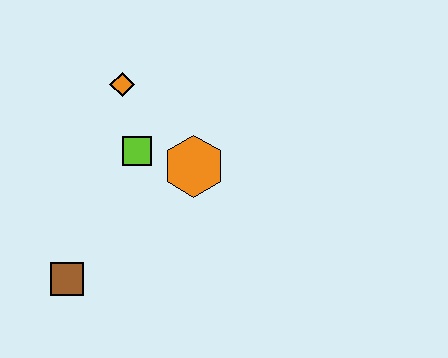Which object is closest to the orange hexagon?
The lime square is closest to the orange hexagon.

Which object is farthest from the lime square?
The brown square is farthest from the lime square.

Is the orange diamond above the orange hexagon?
Yes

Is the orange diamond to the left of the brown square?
No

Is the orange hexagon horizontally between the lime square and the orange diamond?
No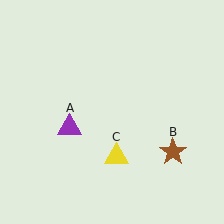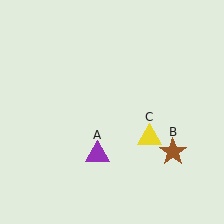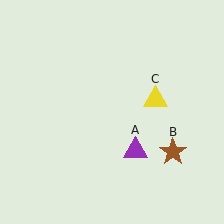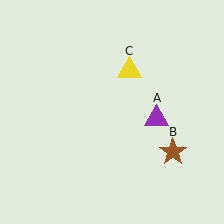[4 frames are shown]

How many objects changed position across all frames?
2 objects changed position: purple triangle (object A), yellow triangle (object C).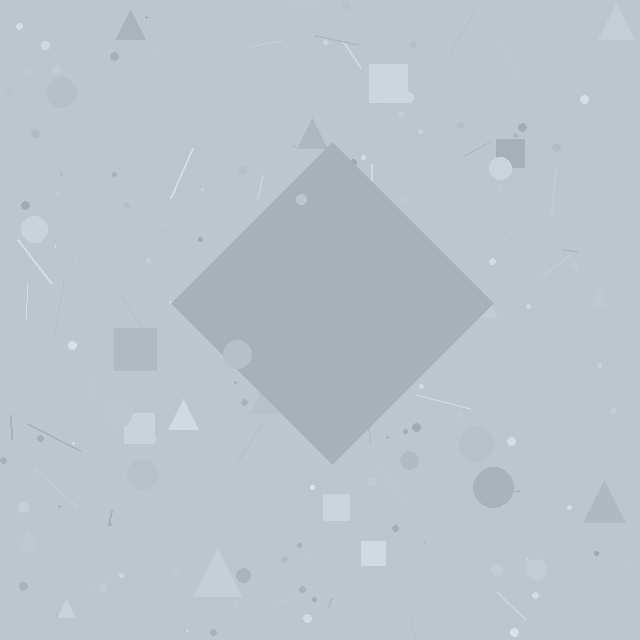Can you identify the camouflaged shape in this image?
The camouflaged shape is a diamond.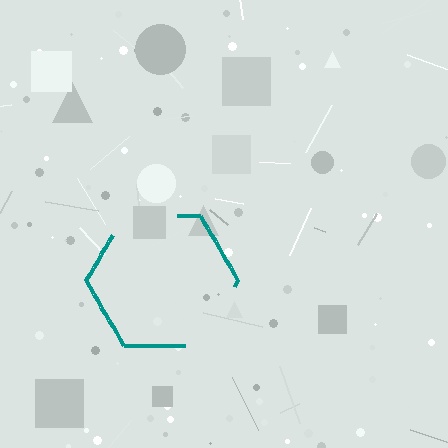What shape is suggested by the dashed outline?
The dashed outline suggests a hexagon.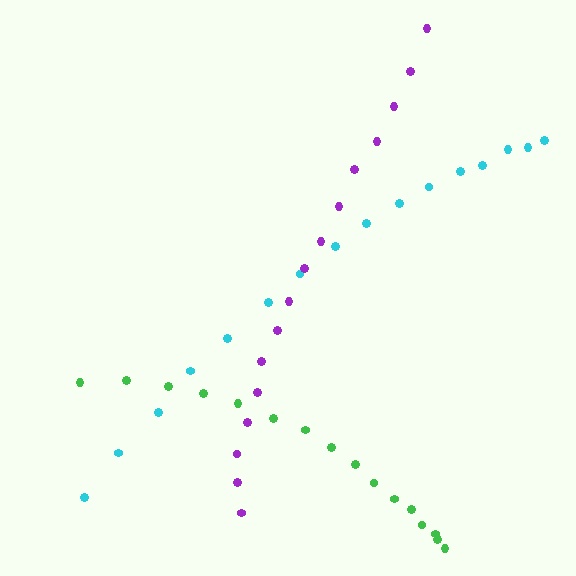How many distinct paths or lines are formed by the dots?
There are 3 distinct paths.